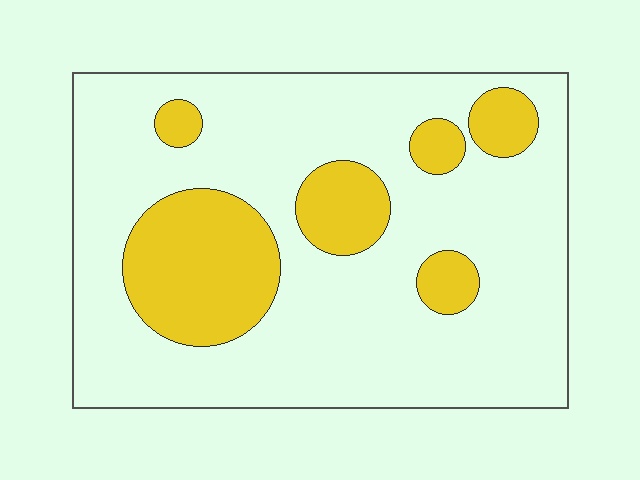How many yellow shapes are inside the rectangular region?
6.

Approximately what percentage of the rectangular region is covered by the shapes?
Approximately 25%.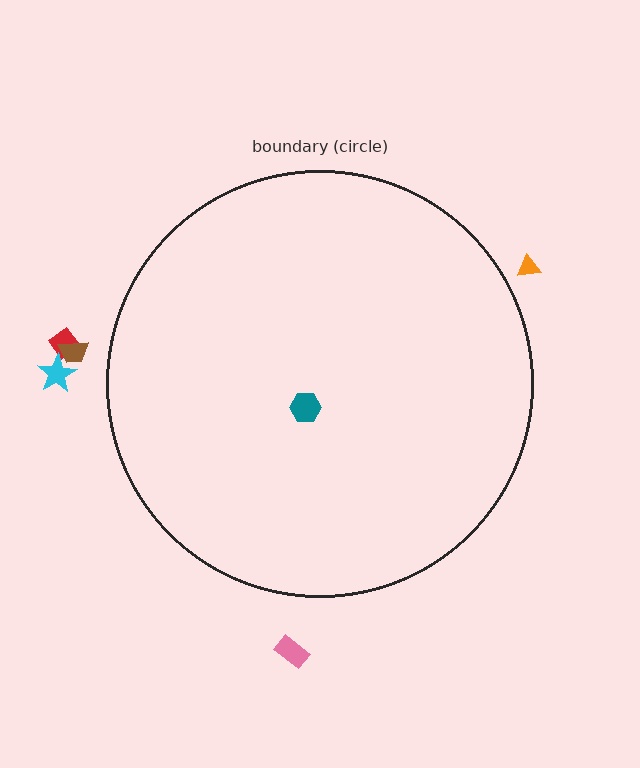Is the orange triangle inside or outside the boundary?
Outside.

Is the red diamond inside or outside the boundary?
Outside.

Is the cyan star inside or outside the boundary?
Outside.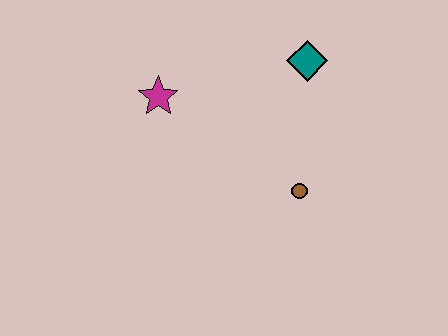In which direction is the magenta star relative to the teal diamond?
The magenta star is to the left of the teal diamond.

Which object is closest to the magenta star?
The teal diamond is closest to the magenta star.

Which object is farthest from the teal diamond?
The magenta star is farthest from the teal diamond.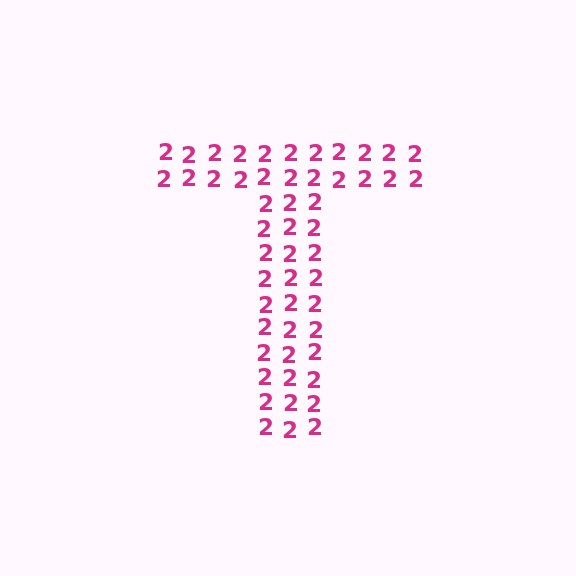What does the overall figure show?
The overall figure shows the letter T.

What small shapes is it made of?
It is made of small digit 2's.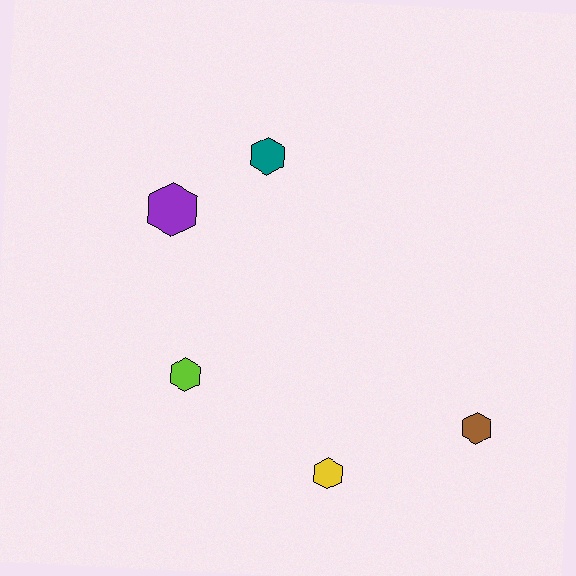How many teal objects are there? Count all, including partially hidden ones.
There is 1 teal object.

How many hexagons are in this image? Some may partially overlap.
There are 5 hexagons.